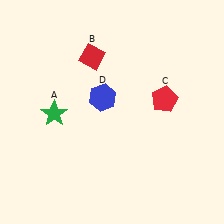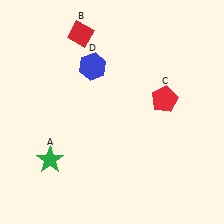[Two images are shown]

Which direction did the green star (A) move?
The green star (A) moved down.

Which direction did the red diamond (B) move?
The red diamond (B) moved up.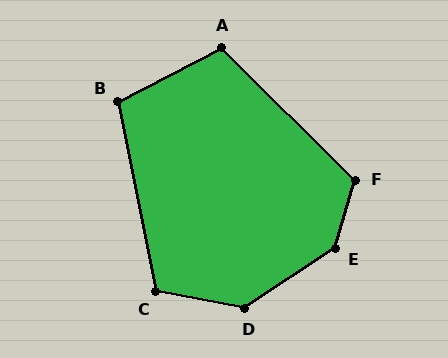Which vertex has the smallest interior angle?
B, at approximately 106 degrees.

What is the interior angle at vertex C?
Approximately 112 degrees (obtuse).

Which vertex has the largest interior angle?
E, at approximately 140 degrees.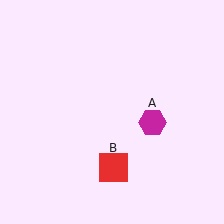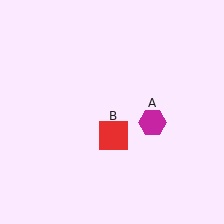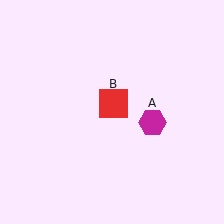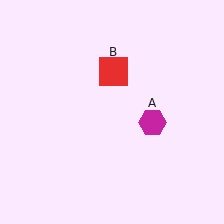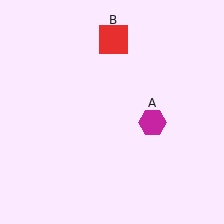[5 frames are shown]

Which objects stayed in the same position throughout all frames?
Magenta hexagon (object A) remained stationary.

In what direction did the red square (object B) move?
The red square (object B) moved up.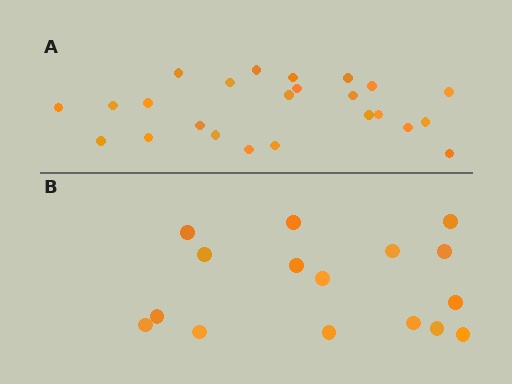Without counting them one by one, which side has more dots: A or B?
Region A (the top region) has more dots.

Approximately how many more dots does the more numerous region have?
Region A has roughly 8 or so more dots than region B.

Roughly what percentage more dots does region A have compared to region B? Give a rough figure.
About 50% more.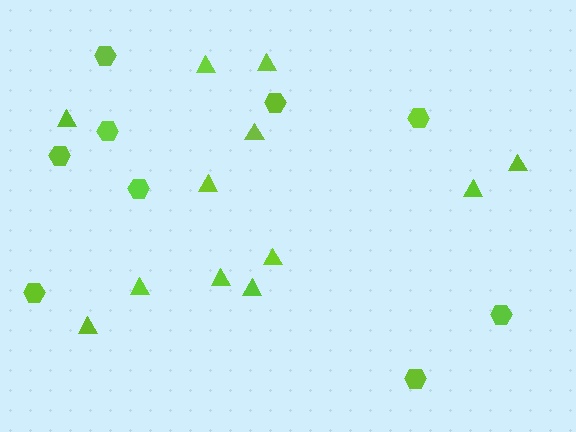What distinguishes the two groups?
There are 2 groups: one group of triangles (12) and one group of hexagons (9).